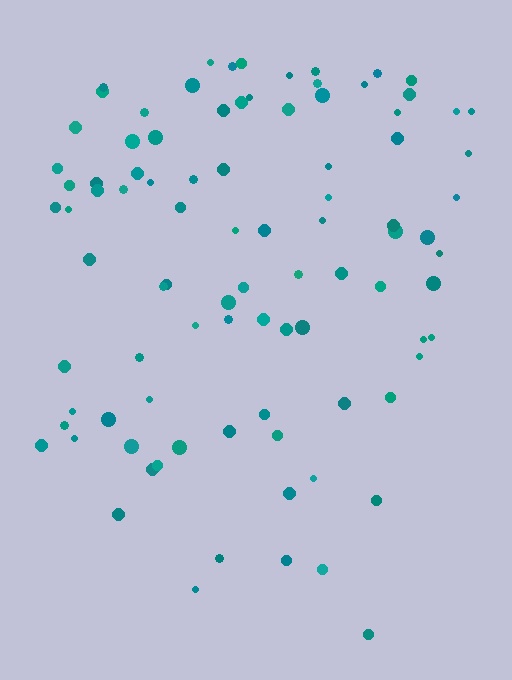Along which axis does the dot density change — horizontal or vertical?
Vertical.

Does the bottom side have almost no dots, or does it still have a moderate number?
Still a moderate number, just noticeably fewer than the top.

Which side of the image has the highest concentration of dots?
The top.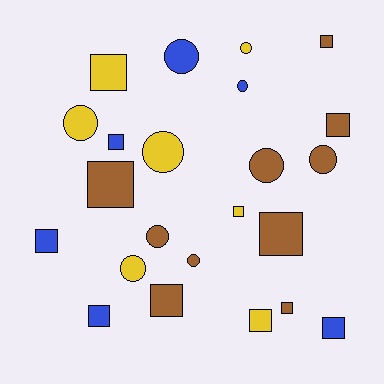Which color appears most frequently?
Brown, with 10 objects.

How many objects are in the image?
There are 23 objects.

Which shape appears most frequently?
Square, with 13 objects.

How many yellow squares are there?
There are 3 yellow squares.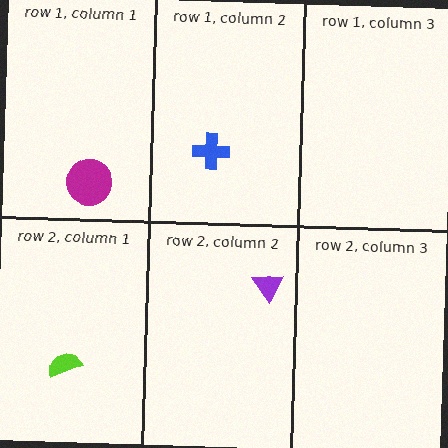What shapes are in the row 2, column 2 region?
The purple triangle.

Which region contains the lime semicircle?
The row 2, column 1 region.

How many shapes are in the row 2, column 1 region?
1.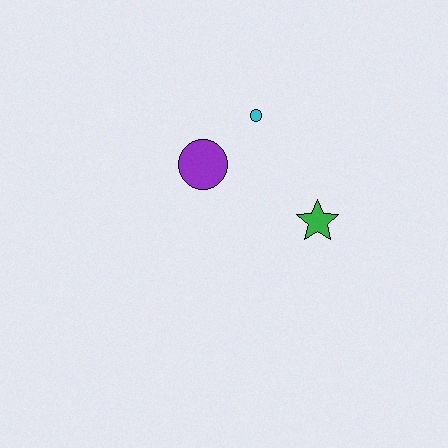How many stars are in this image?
There is 1 star.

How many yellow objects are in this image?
There are no yellow objects.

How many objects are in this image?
There are 3 objects.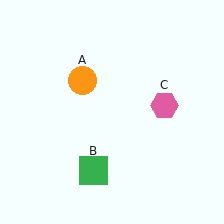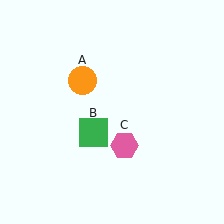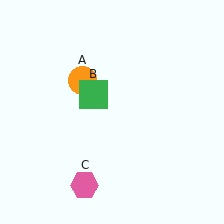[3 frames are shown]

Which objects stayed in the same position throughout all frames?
Orange circle (object A) remained stationary.